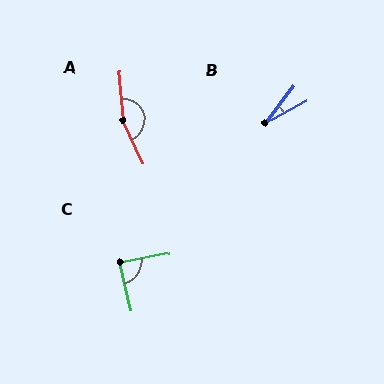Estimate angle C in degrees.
Approximately 88 degrees.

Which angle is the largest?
A, at approximately 161 degrees.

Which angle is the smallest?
B, at approximately 24 degrees.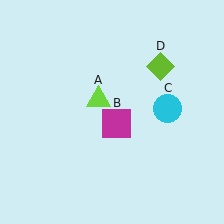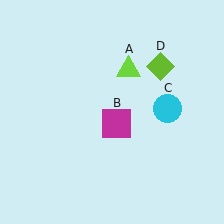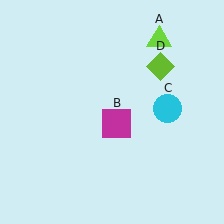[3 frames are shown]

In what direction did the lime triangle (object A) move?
The lime triangle (object A) moved up and to the right.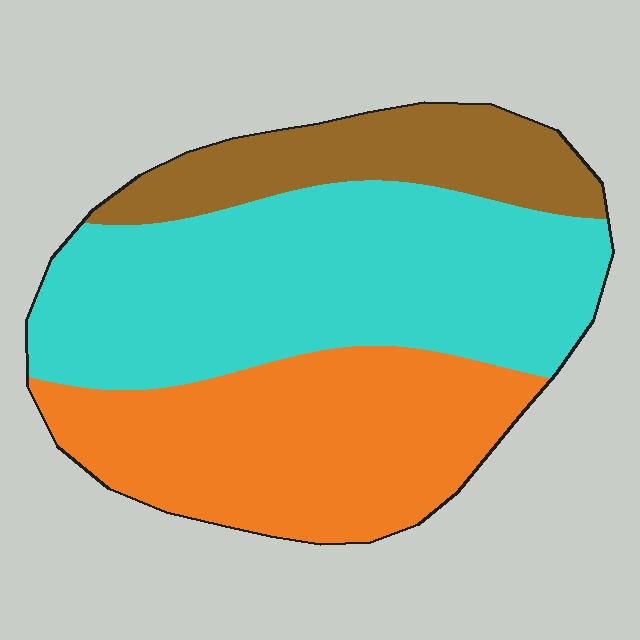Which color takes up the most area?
Cyan, at roughly 45%.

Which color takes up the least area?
Brown, at roughly 20%.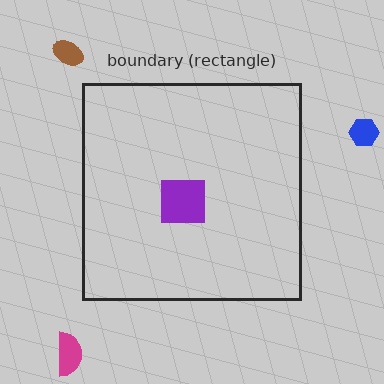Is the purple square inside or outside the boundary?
Inside.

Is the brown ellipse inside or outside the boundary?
Outside.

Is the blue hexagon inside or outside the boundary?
Outside.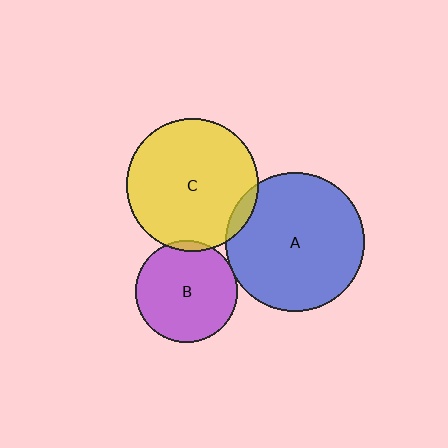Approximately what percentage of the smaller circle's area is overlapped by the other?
Approximately 5%.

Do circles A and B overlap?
Yes.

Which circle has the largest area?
Circle A (blue).